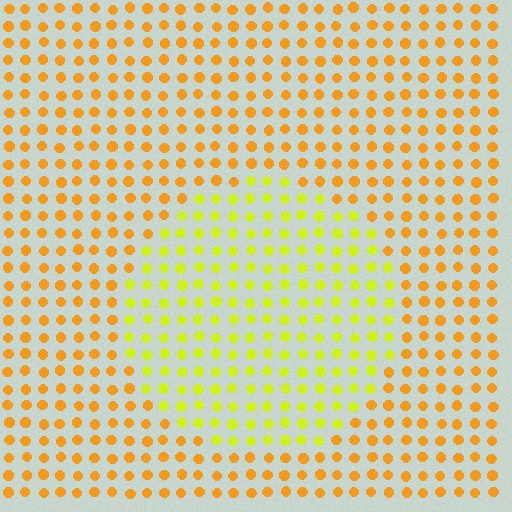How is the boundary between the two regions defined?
The boundary is defined purely by a slight shift in hue (about 35 degrees). Spacing, size, and orientation are identical on both sides.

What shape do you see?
I see a circle.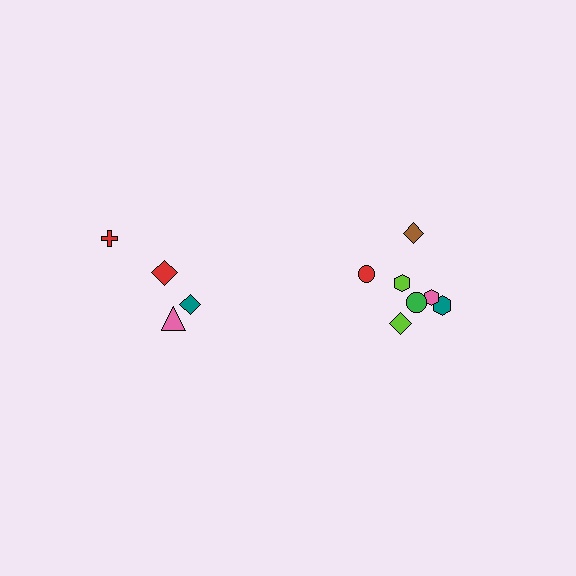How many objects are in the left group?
There are 4 objects.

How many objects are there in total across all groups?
There are 11 objects.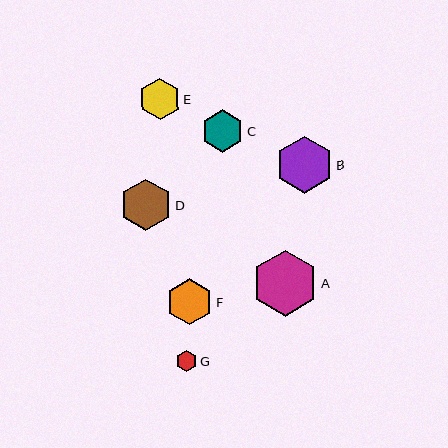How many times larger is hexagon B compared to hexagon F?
Hexagon B is approximately 1.2 times the size of hexagon F.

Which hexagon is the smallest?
Hexagon G is the smallest with a size of approximately 21 pixels.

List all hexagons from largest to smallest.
From largest to smallest: A, B, D, F, C, E, G.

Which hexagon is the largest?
Hexagon A is the largest with a size of approximately 66 pixels.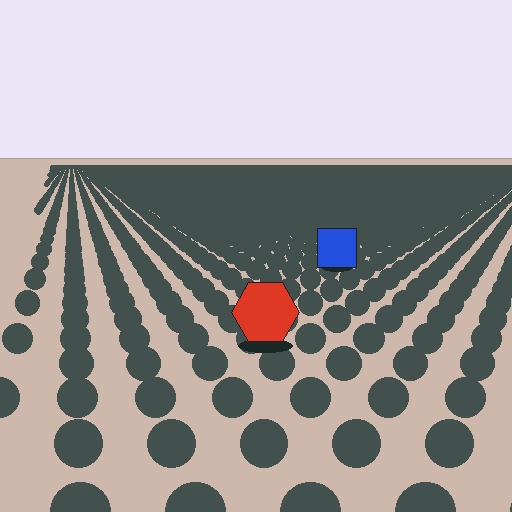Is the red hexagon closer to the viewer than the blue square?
Yes. The red hexagon is closer — you can tell from the texture gradient: the ground texture is coarser near it.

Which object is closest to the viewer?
The red hexagon is closest. The texture marks near it are larger and more spread out.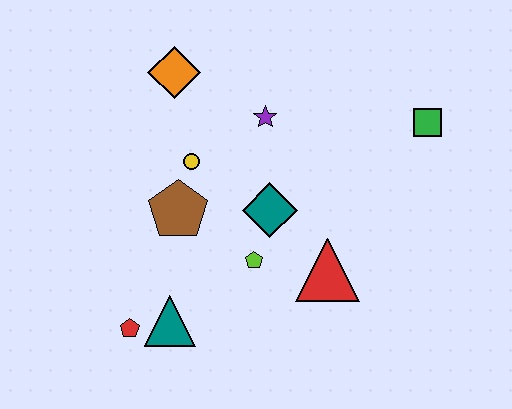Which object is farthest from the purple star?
The red pentagon is farthest from the purple star.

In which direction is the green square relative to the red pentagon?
The green square is to the right of the red pentagon.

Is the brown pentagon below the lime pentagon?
No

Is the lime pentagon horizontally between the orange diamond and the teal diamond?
Yes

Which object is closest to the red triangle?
The lime pentagon is closest to the red triangle.